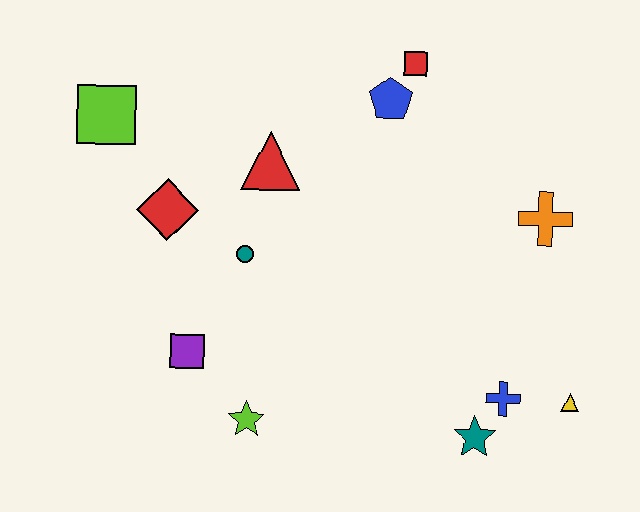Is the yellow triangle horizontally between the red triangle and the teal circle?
No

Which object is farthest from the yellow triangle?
The lime square is farthest from the yellow triangle.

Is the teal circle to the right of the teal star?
No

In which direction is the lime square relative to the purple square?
The lime square is above the purple square.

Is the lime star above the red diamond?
No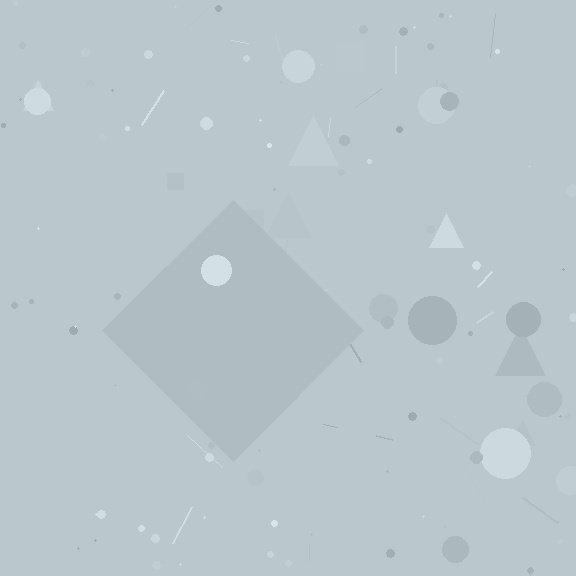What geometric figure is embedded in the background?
A diamond is embedded in the background.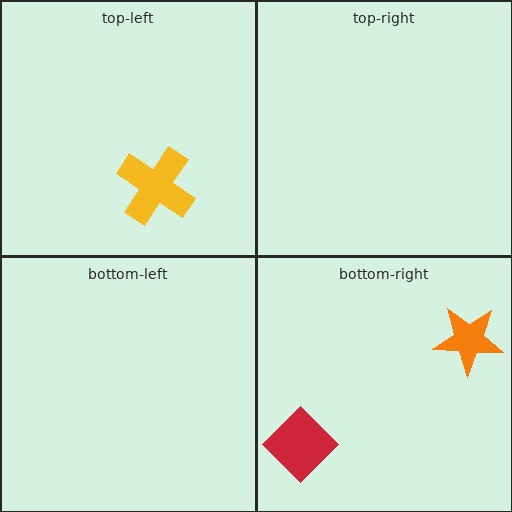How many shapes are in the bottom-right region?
2.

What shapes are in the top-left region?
The yellow cross.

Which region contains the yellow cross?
The top-left region.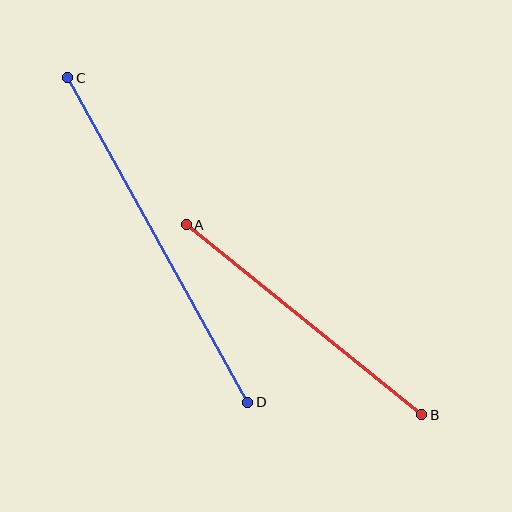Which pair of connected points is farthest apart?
Points C and D are farthest apart.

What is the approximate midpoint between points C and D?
The midpoint is at approximately (158, 240) pixels.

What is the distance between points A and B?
The distance is approximately 303 pixels.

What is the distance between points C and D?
The distance is approximately 371 pixels.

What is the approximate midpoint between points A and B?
The midpoint is at approximately (304, 320) pixels.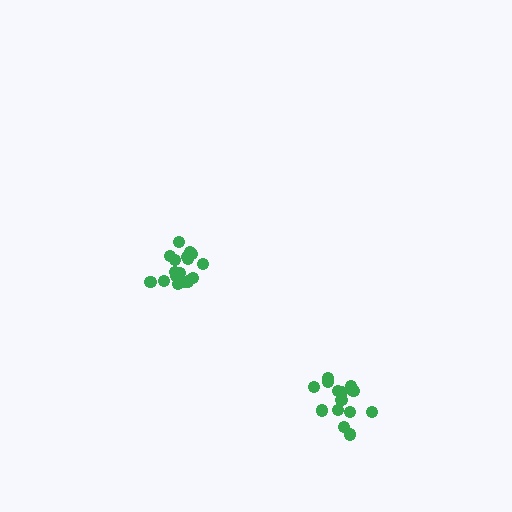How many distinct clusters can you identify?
There are 2 distinct clusters.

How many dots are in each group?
Group 1: 17 dots, Group 2: 16 dots (33 total).